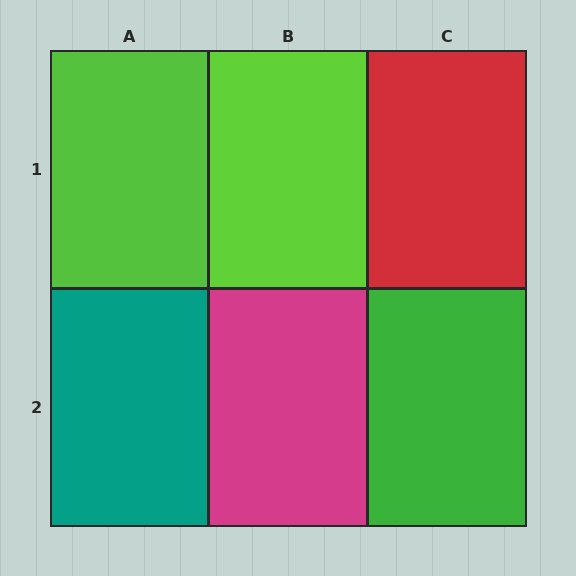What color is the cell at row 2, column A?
Teal.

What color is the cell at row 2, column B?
Magenta.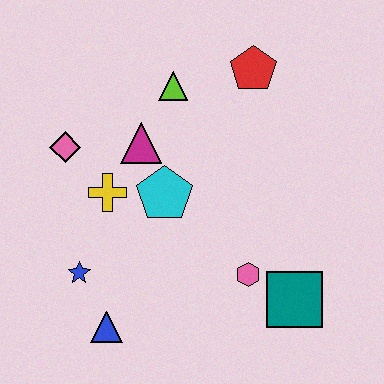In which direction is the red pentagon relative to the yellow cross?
The red pentagon is to the right of the yellow cross.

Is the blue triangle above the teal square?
No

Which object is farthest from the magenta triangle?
The teal square is farthest from the magenta triangle.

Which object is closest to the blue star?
The blue triangle is closest to the blue star.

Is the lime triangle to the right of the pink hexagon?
No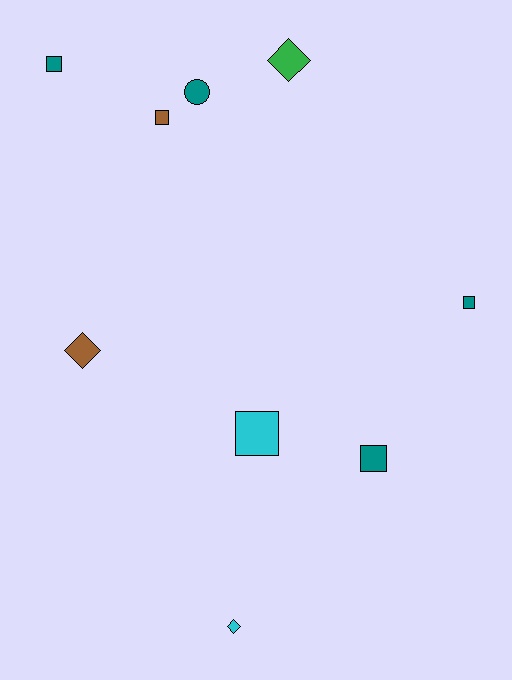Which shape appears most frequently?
Square, with 5 objects.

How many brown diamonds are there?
There is 1 brown diamond.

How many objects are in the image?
There are 9 objects.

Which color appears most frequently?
Teal, with 4 objects.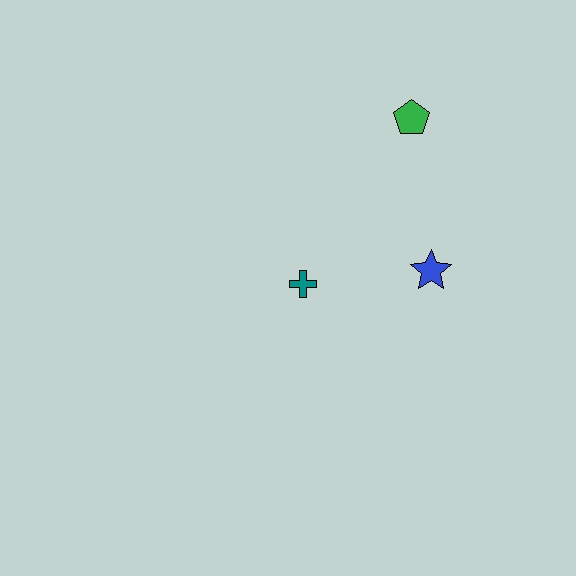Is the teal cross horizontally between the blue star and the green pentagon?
No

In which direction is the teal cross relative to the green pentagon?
The teal cross is below the green pentagon.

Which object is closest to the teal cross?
The blue star is closest to the teal cross.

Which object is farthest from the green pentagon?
The teal cross is farthest from the green pentagon.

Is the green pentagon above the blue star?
Yes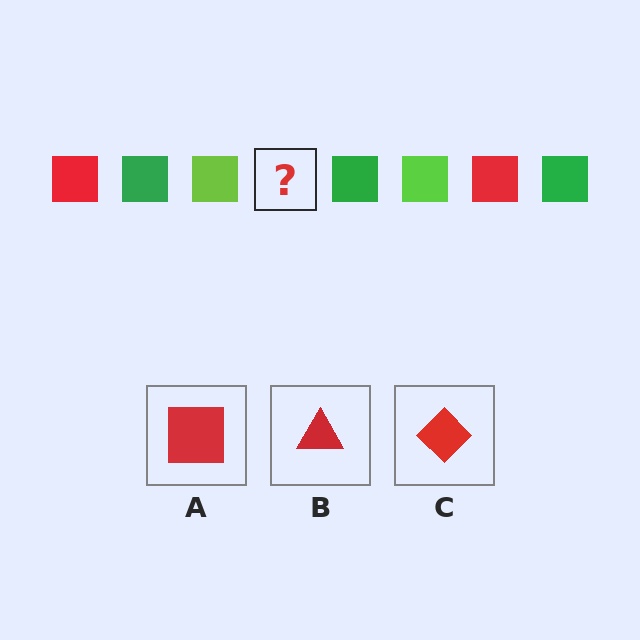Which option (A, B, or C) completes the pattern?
A.